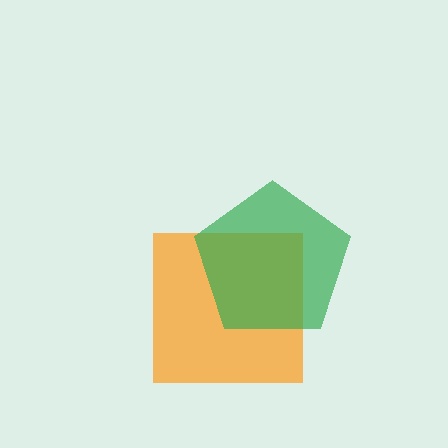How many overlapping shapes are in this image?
There are 2 overlapping shapes in the image.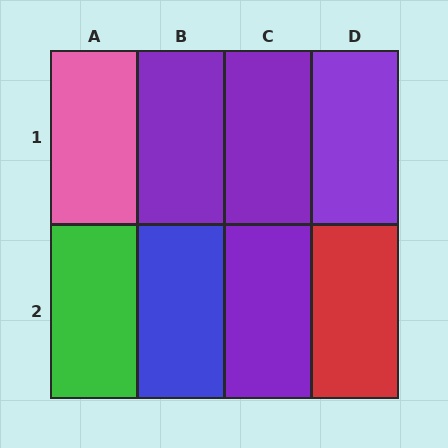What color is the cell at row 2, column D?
Red.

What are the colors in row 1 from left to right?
Pink, purple, purple, purple.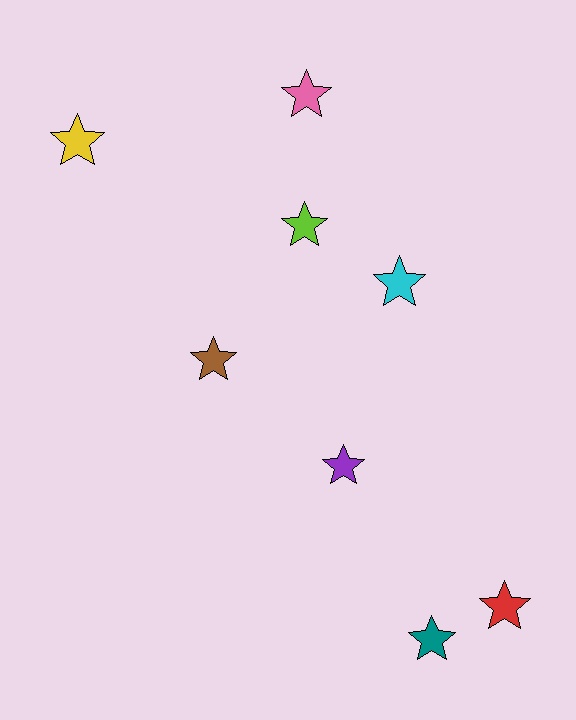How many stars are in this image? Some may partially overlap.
There are 8 stars.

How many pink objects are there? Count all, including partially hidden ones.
There is 1 pink object.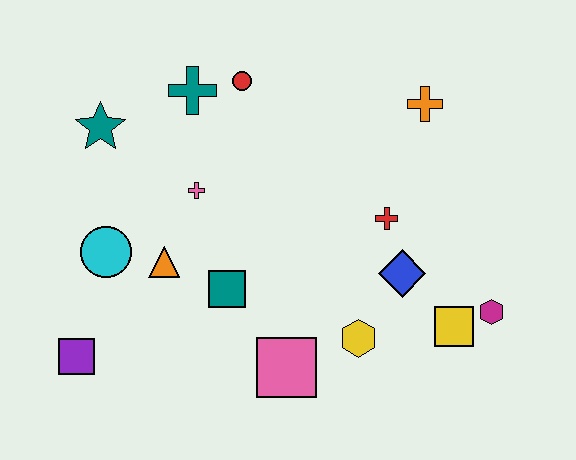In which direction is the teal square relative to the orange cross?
The teal square is to the left of the orange cross.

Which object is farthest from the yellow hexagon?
The teal star is farthest from the yellow hexagon.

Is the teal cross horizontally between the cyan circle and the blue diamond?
Yes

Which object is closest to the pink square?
The yellow hexagon is closest to the pink square.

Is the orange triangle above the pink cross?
No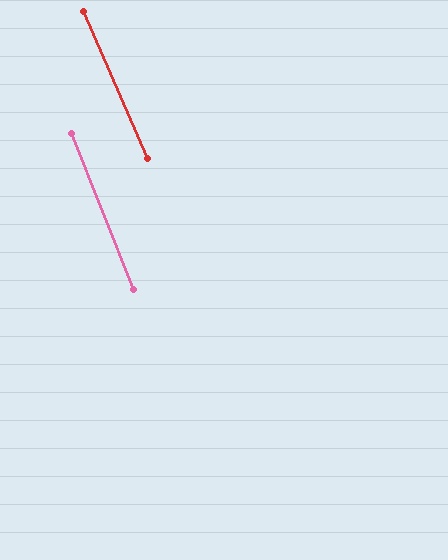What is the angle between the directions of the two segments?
Approximately 2 degrees.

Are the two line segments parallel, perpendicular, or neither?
Parallel — their directions differ by only 1.9°.